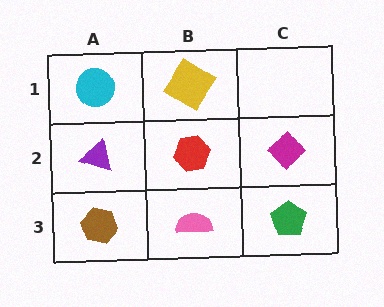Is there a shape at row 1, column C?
No, that cell is empty.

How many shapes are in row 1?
2 shapes.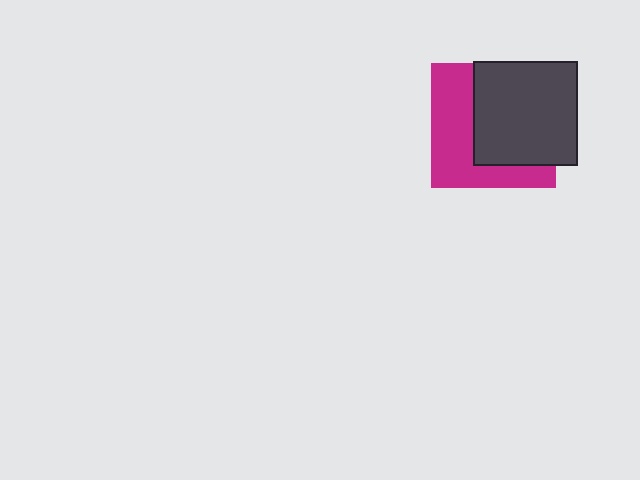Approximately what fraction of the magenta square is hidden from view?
Roughly 54% of the magenta square is hidden behind the dark gray square.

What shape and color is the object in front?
The object in front is a dark gray square.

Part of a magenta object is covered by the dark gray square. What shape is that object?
It is a square.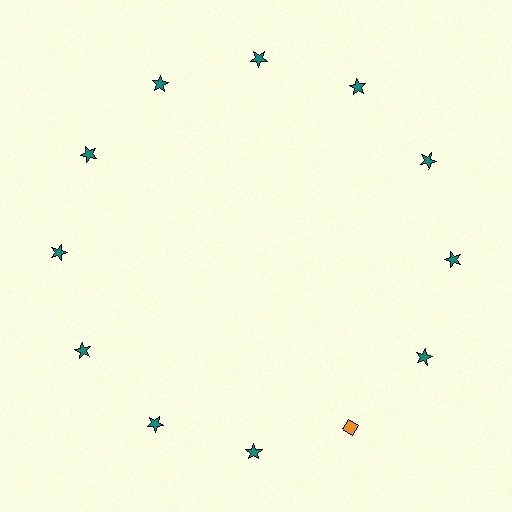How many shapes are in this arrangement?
There are 12 shapes arranged in a ring pattern.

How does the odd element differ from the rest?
It differs in both color (orange instead of teal) and shape (diamond instead of star).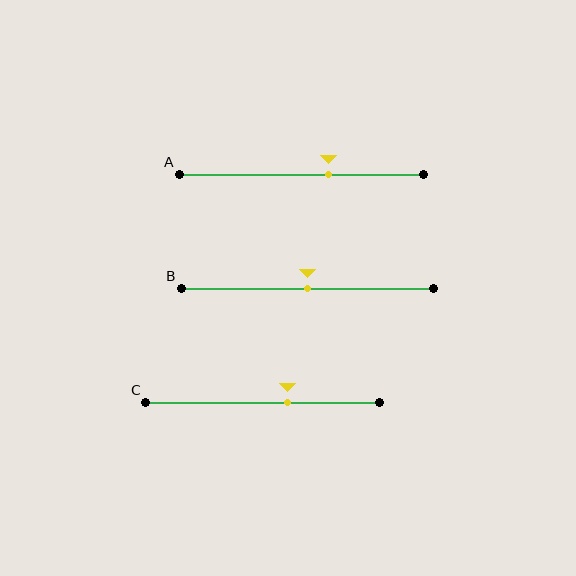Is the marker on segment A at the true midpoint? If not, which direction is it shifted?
No, the marker on segment A is shifted to the right by about 11% of the segment length.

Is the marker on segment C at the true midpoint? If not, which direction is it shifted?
No, the marker on segment C is shifted to the right by about 11% of the segment length.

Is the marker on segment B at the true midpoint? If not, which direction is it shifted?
Yes, the marker on segment B is at the true midpoint.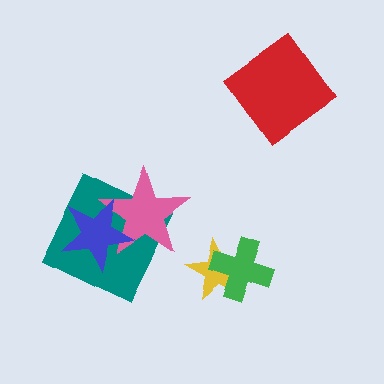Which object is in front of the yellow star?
The green cross is in front of the yellow star.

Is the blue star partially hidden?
No, no other shape covers it.